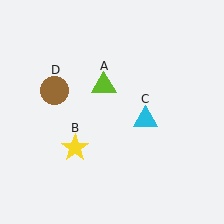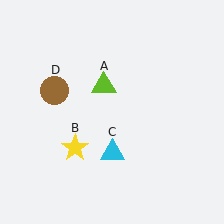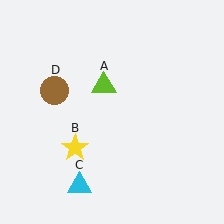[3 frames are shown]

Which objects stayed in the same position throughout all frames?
Lime triangle (object A) and yellow star (object B) and brown circle (object D) remained stationary.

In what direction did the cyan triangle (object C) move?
The cyan triangle (object C) moved down and to the left.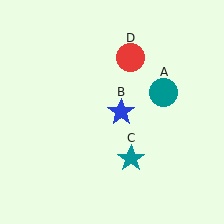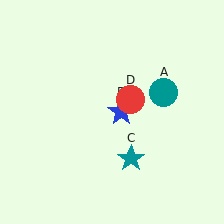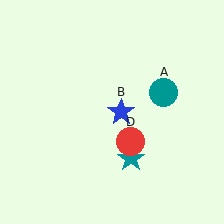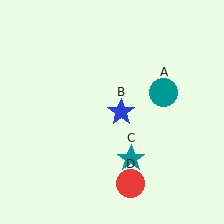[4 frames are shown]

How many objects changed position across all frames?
1 object changed position: red circle (object D).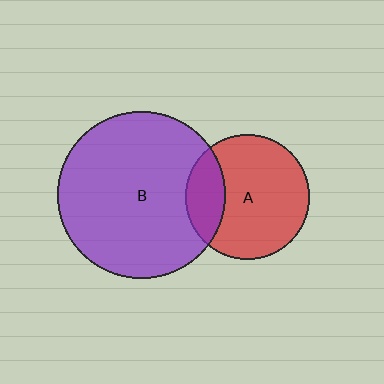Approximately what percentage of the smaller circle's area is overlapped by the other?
Approximately 20%.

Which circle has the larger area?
Circle B (purple).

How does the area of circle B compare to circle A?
Approximately 1.8 times.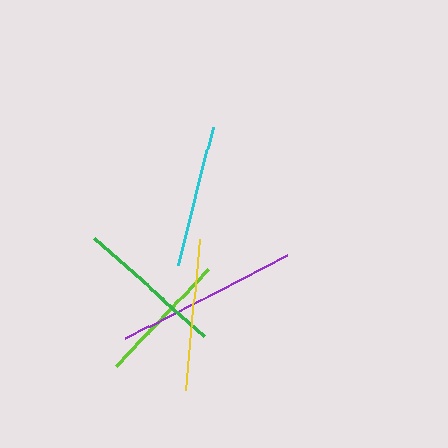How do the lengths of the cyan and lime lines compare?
The cyan and lime lines are approximately the same length.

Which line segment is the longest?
The purple line is the longest at approximately 182 pixels.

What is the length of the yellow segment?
The yellow segment is approximately 152 pixels long.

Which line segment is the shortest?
The lime line is the shortest at approximately 134 pixels.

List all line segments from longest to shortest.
From longest to shortest: purple, yellow, green, cyan, lime.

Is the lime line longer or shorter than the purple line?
The purple line is longer than the lime line.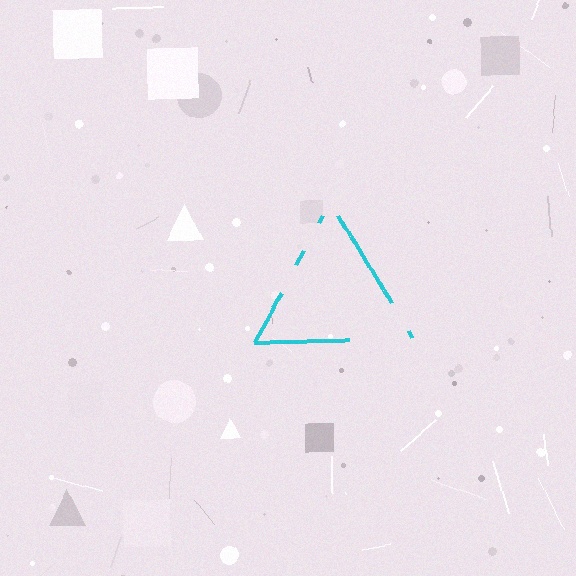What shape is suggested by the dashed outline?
The dashed outline suggests a triangle.